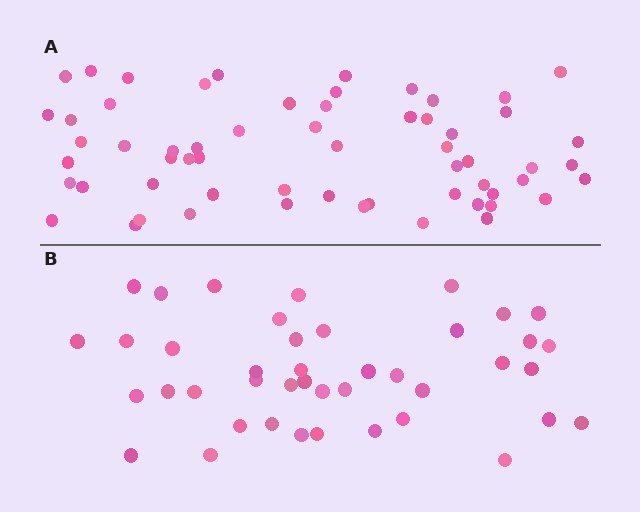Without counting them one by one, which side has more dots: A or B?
Region A (the top region) has more dots.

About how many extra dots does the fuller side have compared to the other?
Region A has approximately 20 more dots than region B.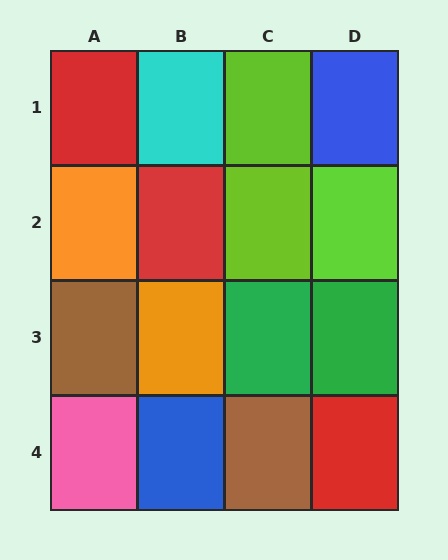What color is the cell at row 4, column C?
Brown.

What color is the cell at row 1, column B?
Cyan.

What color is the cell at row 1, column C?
Lime.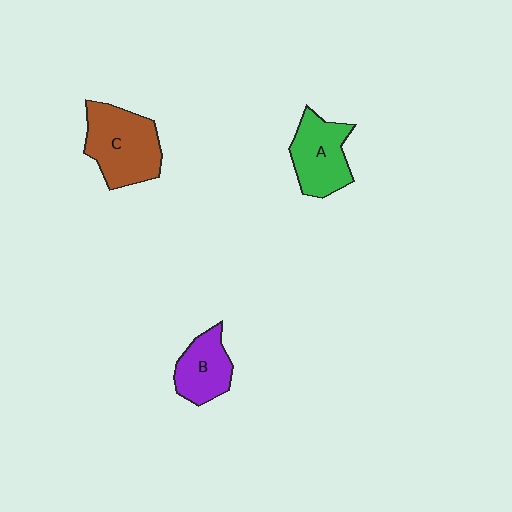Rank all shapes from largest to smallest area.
From largest to smallest: C (brown), A (green), B (purple).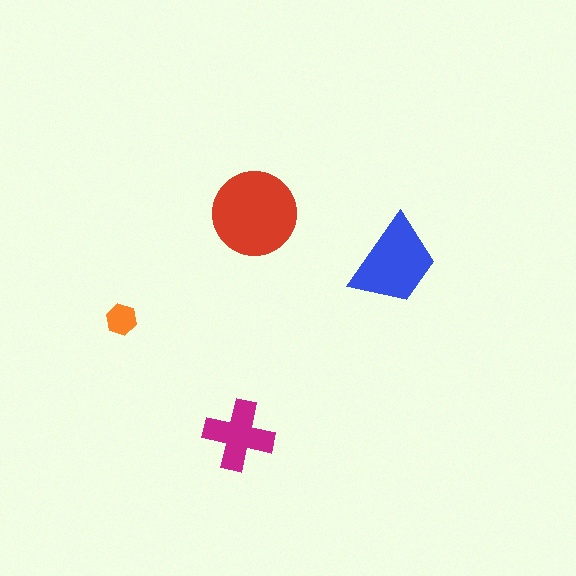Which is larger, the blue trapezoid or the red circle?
The red circle.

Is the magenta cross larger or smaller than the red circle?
Smaller.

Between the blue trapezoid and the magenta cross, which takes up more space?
The blue trapezoid.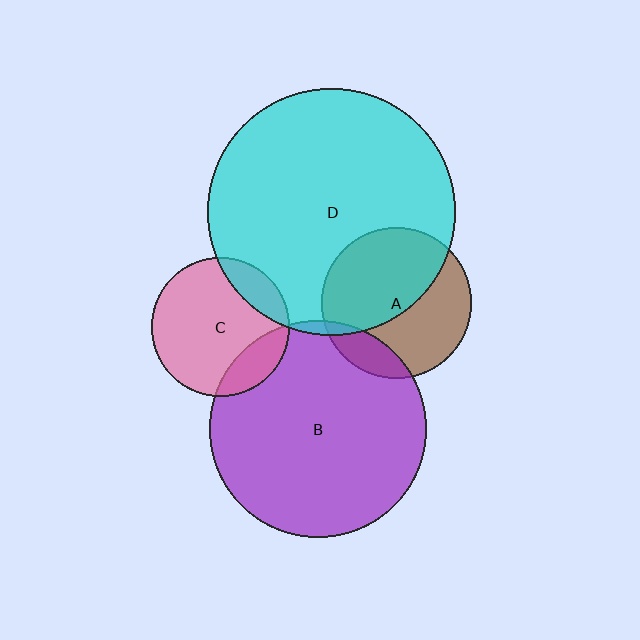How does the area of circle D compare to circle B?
Approximately 1.3 times.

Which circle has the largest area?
Circle D (cyan).